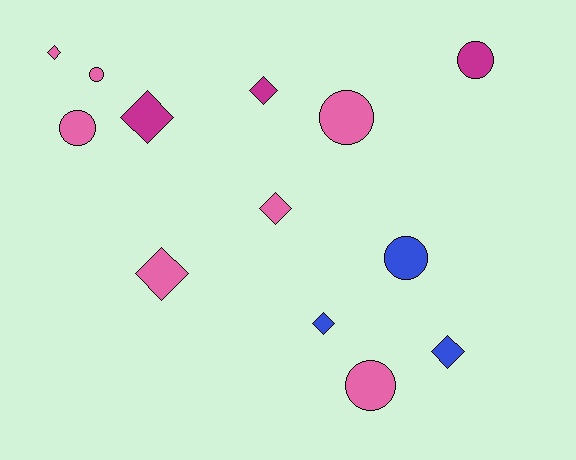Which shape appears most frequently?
Diamond, with 7 objects.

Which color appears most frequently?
Pink, with 7 objects.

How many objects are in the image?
There are 13 objects.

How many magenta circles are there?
There is 1 magenta circle.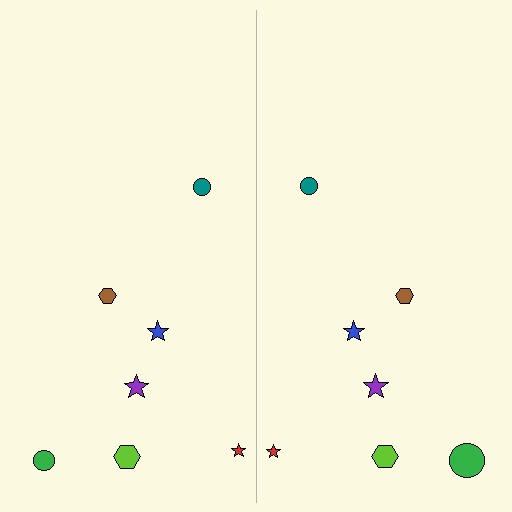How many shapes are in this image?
There are 14 shapes in this image.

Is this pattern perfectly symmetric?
No, the pattern is not perfectly symmetric. The green circle on the right side has a different size than its mirror counterpart.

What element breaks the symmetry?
The green circle on the right side has a different size than its mirror counterpart.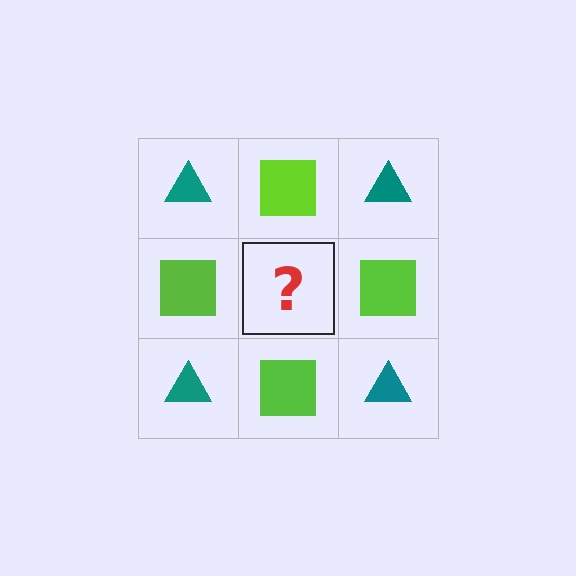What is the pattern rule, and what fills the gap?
The rule is that it alternates teal triangle and lime square in a checkerboard pattern. The gap should be filled with a teal triangle.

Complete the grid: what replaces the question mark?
The question mark should be replaced with a teal triangle.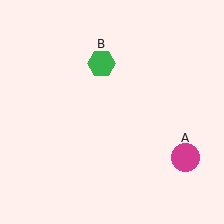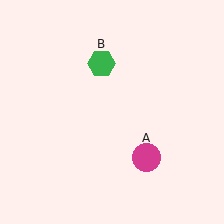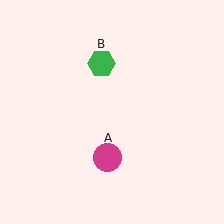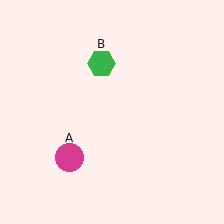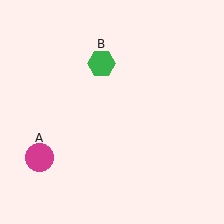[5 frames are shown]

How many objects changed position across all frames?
1 object changed position: magenta circle (object A).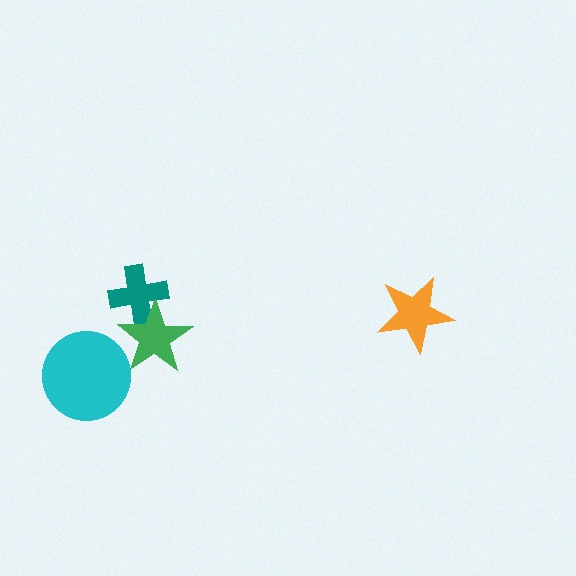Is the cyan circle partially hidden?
No, no other shape covers it.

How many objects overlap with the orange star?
0 objects overlap with the orange star.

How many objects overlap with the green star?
1 object overlaps with the green star.